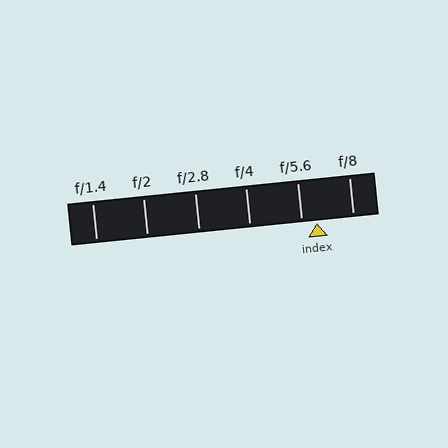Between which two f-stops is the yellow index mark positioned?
The index mark is between f/5.6 and f/8.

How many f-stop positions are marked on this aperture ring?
There are 6 f-stop positions marked.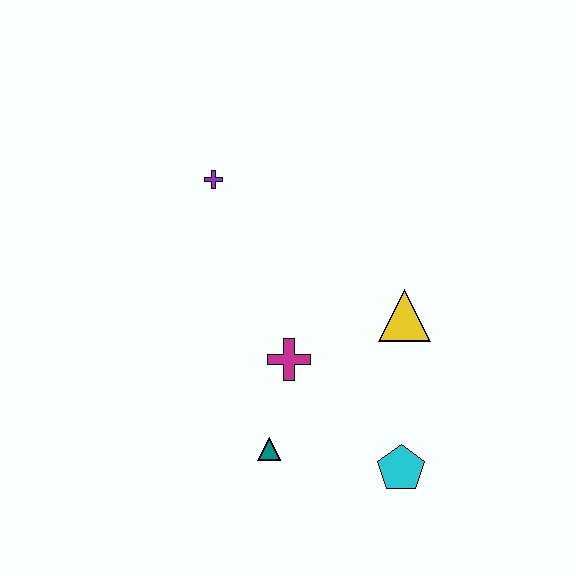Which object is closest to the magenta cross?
The teal triangle is closest to the magenta cross.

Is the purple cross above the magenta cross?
Yes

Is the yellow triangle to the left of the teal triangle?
No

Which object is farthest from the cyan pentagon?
The purple cross is farthest from the cyan pentagon.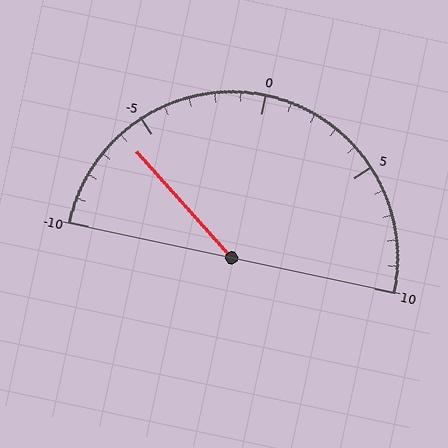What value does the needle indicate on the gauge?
The needle indicates approximately -6.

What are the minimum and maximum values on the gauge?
The gauge ranges from -10 to 10.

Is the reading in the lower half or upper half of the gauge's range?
The reading is in the lower half of the range (-10 to 10).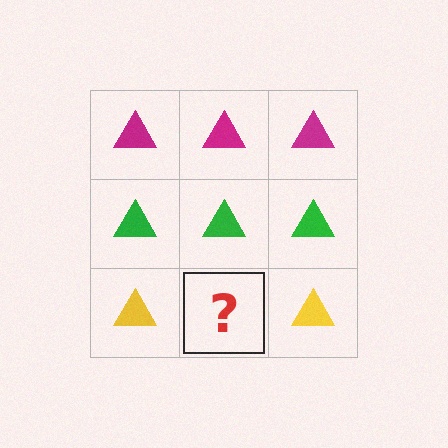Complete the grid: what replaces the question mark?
The question mark should be replaced with a yellow triangle.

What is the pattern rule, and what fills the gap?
The rule is that each row has a consistent color. The gap should be filled with a yellow triangle.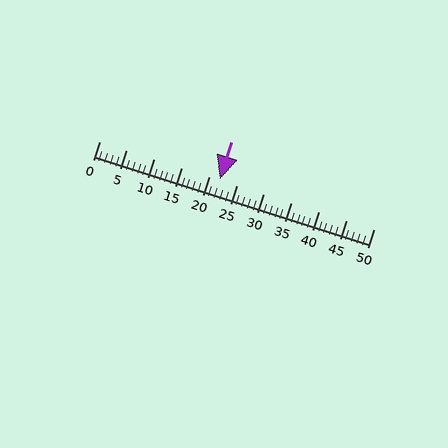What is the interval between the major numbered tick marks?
The major tick marks are spaced 5 units apart.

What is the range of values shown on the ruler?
The ruler shows values from 0 to 50.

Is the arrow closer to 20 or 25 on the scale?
The arrow is closer to 20.